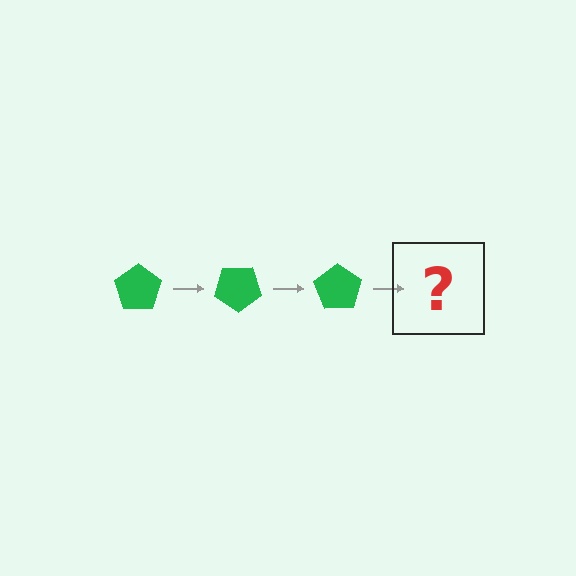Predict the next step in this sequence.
The next step is a green pentagon rotated 105 degrees.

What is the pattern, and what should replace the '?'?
The pattern is that the pentagon rotates 35 degrees each step. The '?' should be a green pentagon rotated 105 degrees.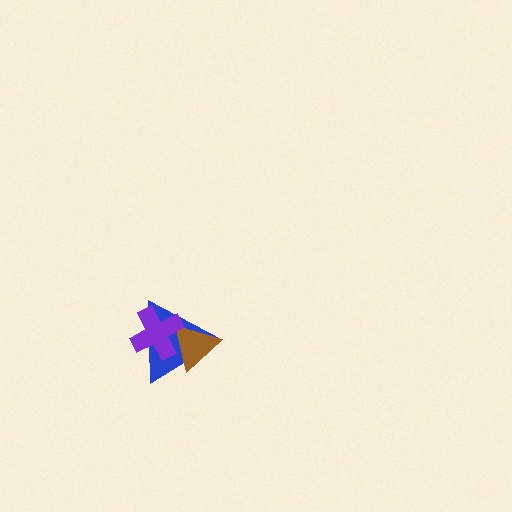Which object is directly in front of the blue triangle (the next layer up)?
The brown triangle is directly in front of the blue triangle.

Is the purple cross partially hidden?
No, no other shape covers it.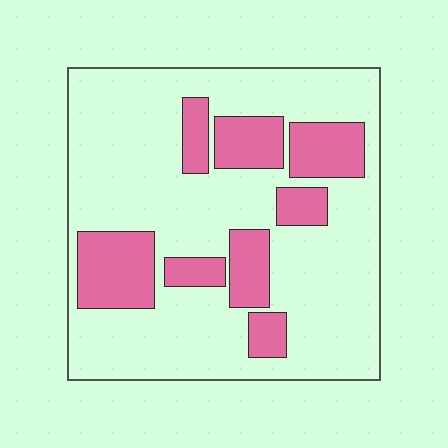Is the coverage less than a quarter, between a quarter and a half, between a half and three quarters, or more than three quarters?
Between a quarter and a half.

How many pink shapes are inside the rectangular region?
8.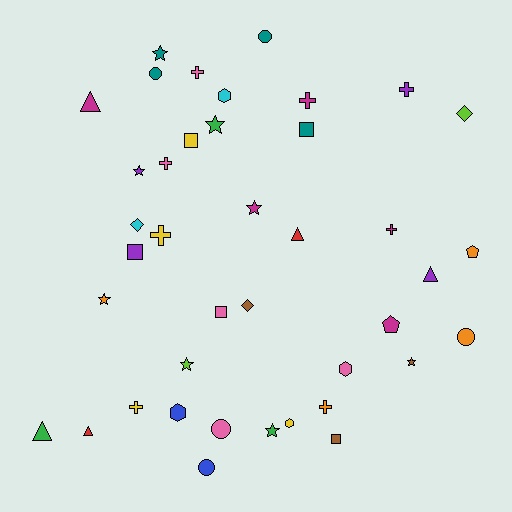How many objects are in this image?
There are 40 objects.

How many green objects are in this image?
There are 3 green objects.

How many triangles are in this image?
There are 5 triangles.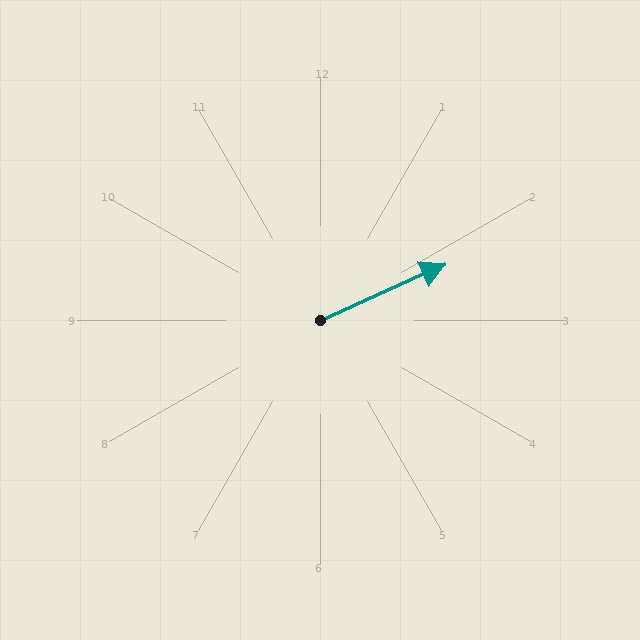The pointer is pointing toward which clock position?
Roughly 2 o'clock.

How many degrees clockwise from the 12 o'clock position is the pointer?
Approximately 66 degrees.